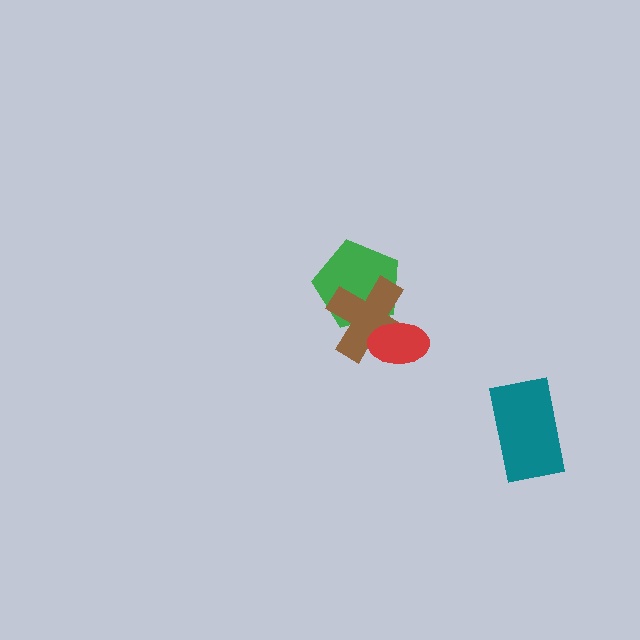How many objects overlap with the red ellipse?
1 object overlaps with the red ellipse.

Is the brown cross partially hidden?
Yes, it is partially covered by another shape.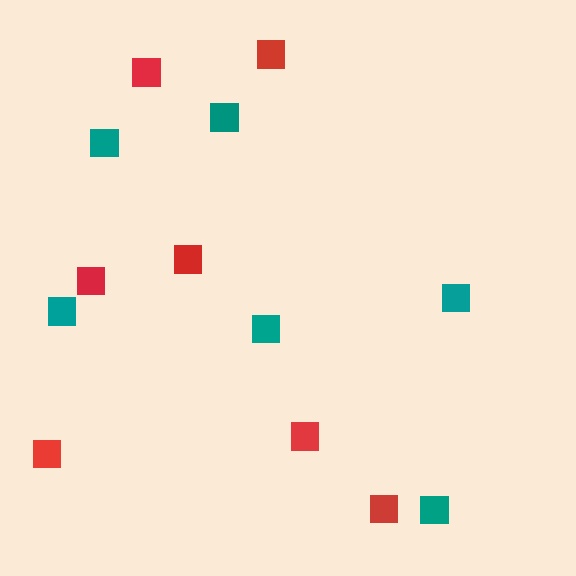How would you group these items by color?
There are 2 groups: one group of teal squares (6) and one group of red squares (7).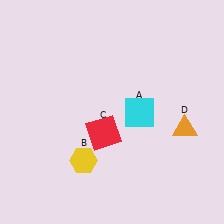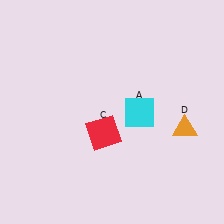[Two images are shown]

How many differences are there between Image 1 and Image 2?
There is 1 difference between the two images.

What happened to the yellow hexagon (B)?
The yellow hexagon (B) was removed in Image 2. It was in the bottom-left area of Image 1.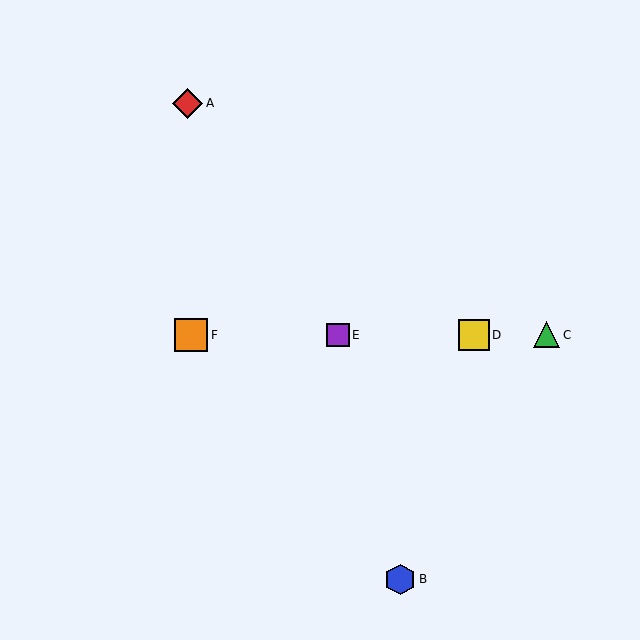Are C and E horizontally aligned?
Yes, both are at y≈335.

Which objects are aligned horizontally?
Objects C, D, E, F are aligned horizontally.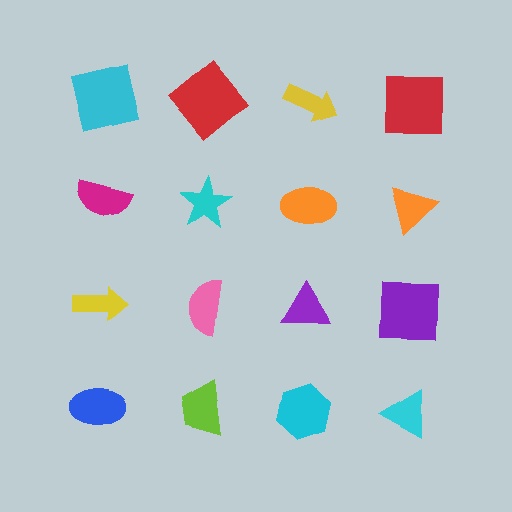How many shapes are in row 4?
4 shapes.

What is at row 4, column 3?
A cyan hexagon.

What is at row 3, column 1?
A yellow arrow.